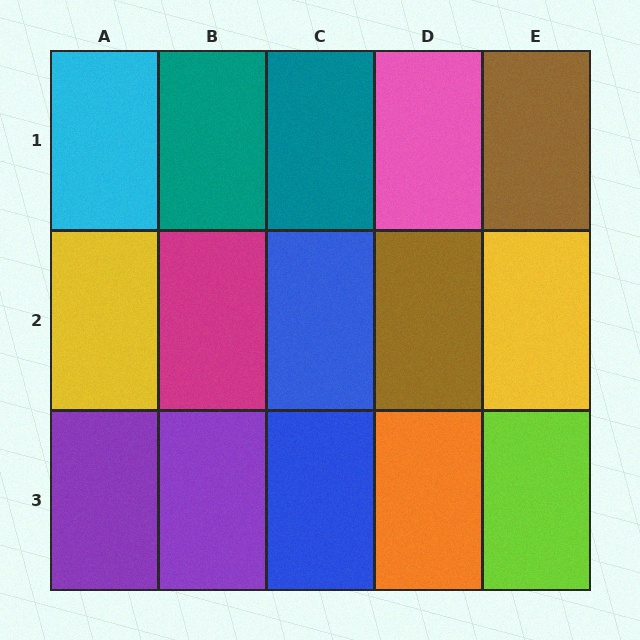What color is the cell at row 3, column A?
Purple.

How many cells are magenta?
1 cell is magenta.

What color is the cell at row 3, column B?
Purple.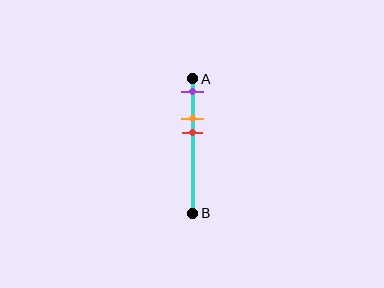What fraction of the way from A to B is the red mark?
The red mark is approximately 40% (0.4) of the way from A to B.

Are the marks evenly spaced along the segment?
Yes, the marks are approximately evenly spaced.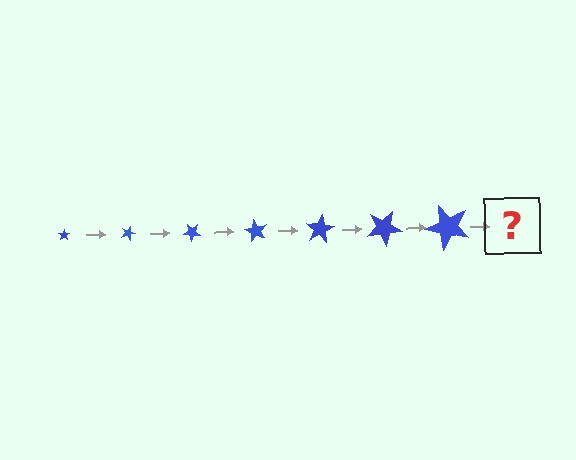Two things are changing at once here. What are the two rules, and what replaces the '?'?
The two rules are that the star grows larger each step and it rotates 20 degrees each step. The '?' should be a star, larger than the previous one and rotated 140 degrees from the start.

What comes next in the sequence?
The next element should be a star, larger than the previous one and rotated 140 degrees from the start.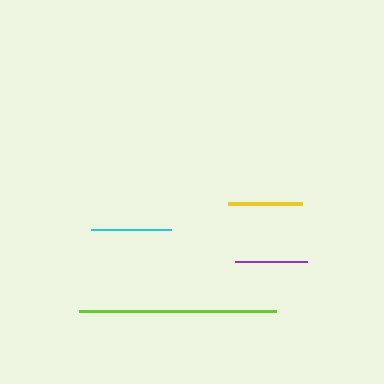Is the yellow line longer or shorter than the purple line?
The yellow line is longer than the purple line.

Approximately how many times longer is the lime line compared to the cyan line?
The lime line is approximately 2.5 times the length of the cyan line.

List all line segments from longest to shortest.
From longest to shortest: lime, cyan, yellow, purple.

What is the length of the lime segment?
The lime segment is approximately 197 pixels long.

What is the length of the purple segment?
The purple segment is approximately 72 pixels long.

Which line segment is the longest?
The lime line is the longest at approximately 197 pixels.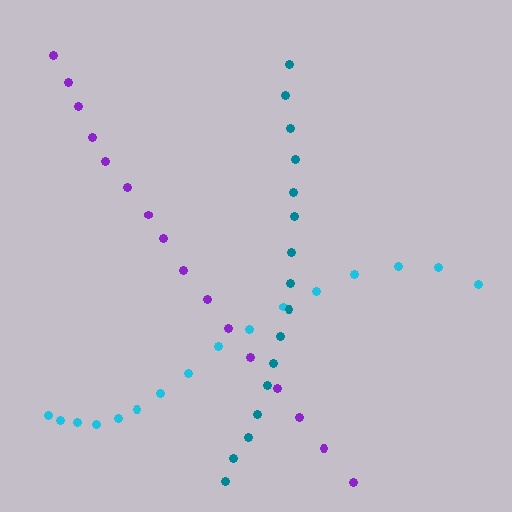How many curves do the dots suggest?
There are 3 distinct paths.